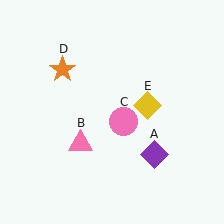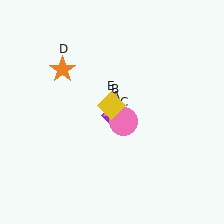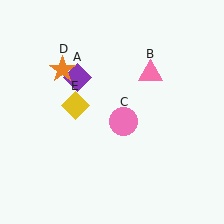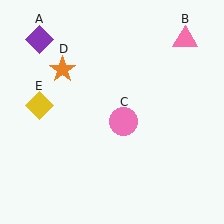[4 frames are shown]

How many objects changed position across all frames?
3 objects changed position: purple diamond (object A), pink triangle (object B), yellow diamond (object E).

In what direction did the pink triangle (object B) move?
The pink triangle (object B) moved up and to the right.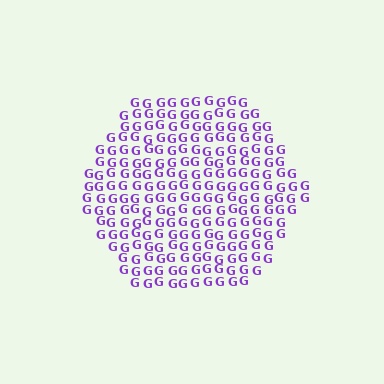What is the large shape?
The large shape is a hexagon.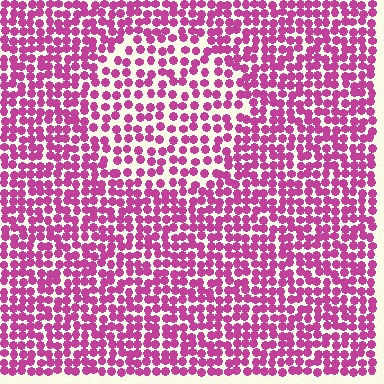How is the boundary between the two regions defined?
The boundary is defined by a change in element density (approximately 1.5x ratio). All elements are the same color, size, and shape.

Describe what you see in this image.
The image contains small magenta elements arranged at two different densities. A circle-shaped region is visible where the elements are less densely packed than the surrounding area.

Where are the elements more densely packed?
The elements are more densely packed outside the circle boundary.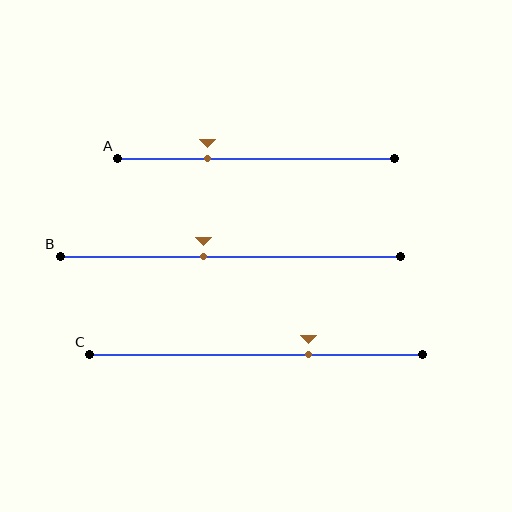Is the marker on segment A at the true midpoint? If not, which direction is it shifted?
No, the marker on segment A is shifted to the left by about 18% of the segment length.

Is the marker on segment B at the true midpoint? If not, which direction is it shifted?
No, the marker on segment B is shifted to the left by about 8% of the segment length.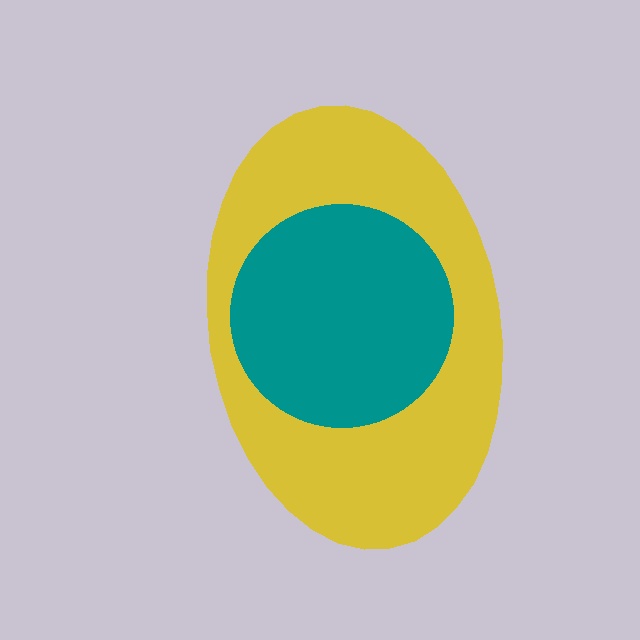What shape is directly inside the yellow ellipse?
The teal circle.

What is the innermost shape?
The teal circle.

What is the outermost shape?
The yellow ellipse.